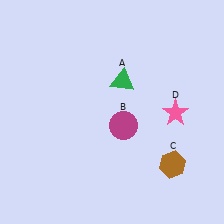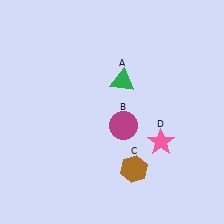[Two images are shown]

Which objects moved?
The objects that moved are: the brown hexagon (C), the pink star (D).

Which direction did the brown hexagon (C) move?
The brown hexagon (C) moved left.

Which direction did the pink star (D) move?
The pink star (D) moved down.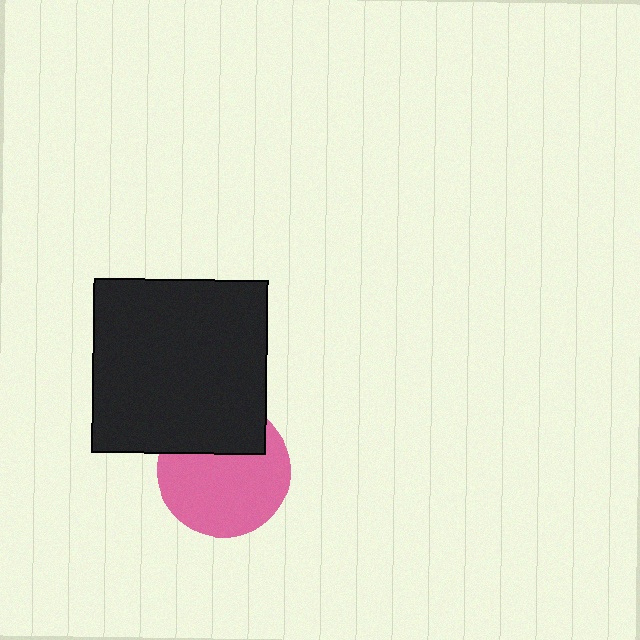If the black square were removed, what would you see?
You would see the complete pink circle.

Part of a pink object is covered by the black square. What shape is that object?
It is a circle.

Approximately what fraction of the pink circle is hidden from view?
Roughly 31% of the pink circle is hidden behind the black square.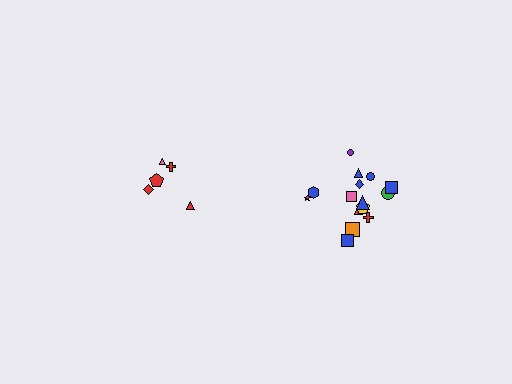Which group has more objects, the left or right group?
The right group.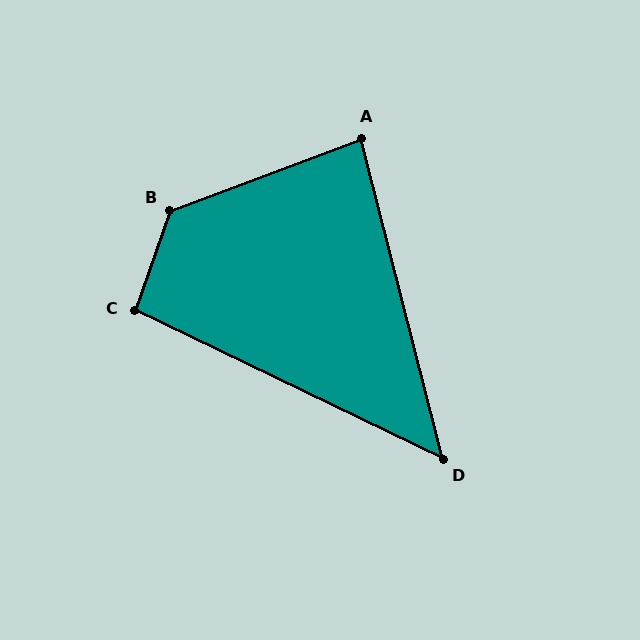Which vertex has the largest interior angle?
B, at approximately 130 degrees.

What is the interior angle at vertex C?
Approximately 96 degrees (obtuse).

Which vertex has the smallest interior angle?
D, at approximately 50 degrees.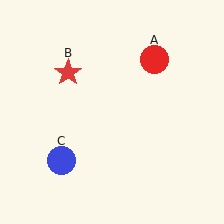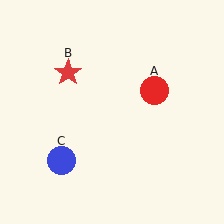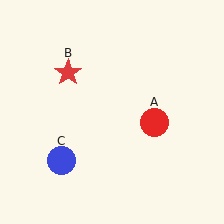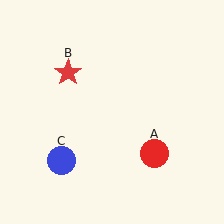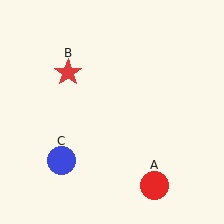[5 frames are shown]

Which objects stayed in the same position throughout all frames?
Red star (object B) and blue circle (object C) remained stationary.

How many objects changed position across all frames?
1 object changed position: red circle (object A).